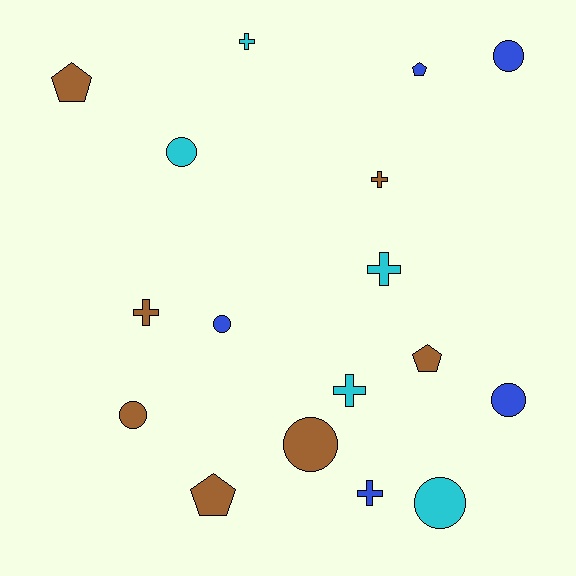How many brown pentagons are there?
There are 3 brown pentagons.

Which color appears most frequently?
Brown, with 7 objects.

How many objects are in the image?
There are 17 objects.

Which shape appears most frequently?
Circle, with 7 objects.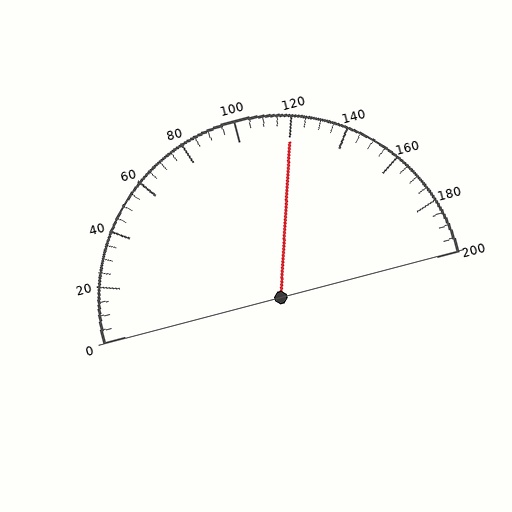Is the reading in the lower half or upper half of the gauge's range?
The reading is in the upper half of the range (0 to 200).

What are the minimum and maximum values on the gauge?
The gauge ranges from 0 to 200.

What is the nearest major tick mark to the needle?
The nearest major tick mark is 120.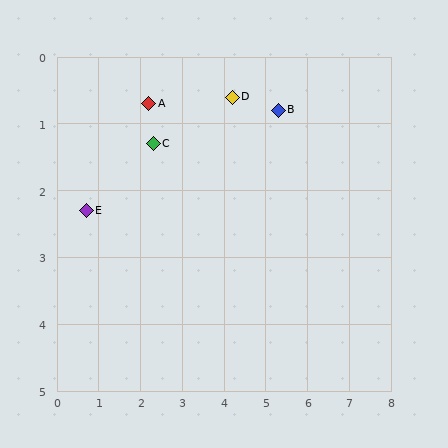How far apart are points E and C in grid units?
Points E and C are about 1.9 grid units apart.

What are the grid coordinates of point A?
Point A is at approximately (2.2, 0.7).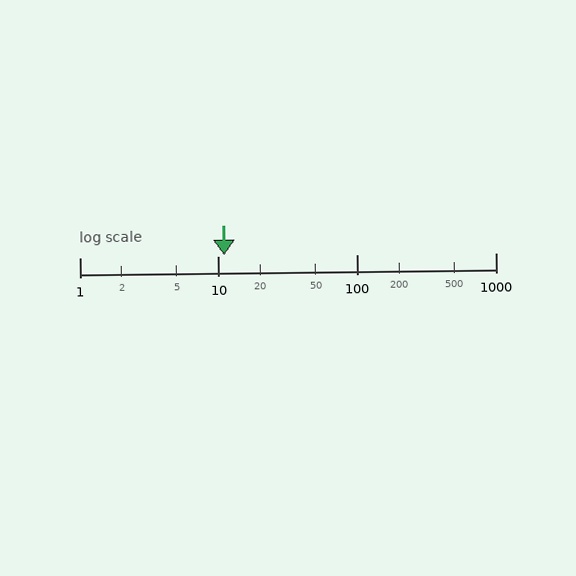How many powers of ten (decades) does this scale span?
The scale spans 3 decades, from 1 to 1000.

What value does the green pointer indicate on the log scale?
The pointer indicates approximately 11.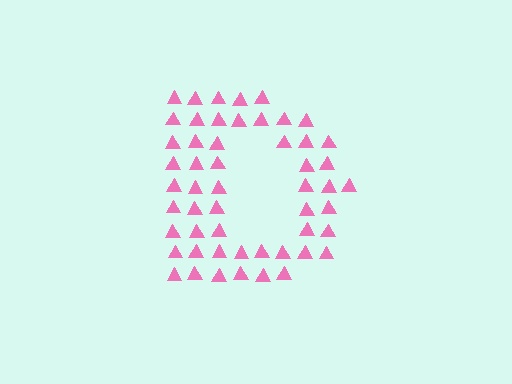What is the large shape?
The large shape is the letter D.